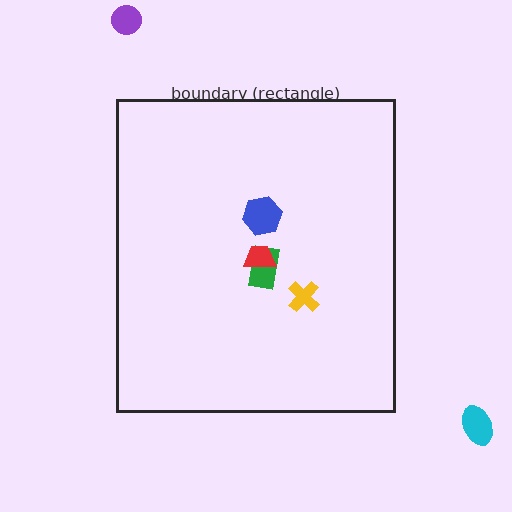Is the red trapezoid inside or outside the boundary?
Inside.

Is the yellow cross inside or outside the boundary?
Inside.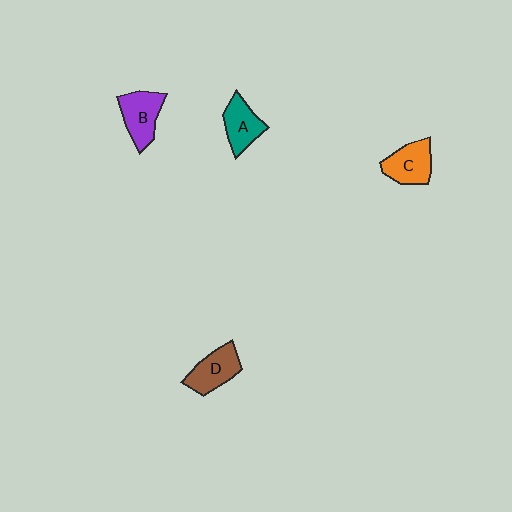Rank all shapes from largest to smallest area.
From largest to smallest: B (purple), D (brown), C (orange), A (teal).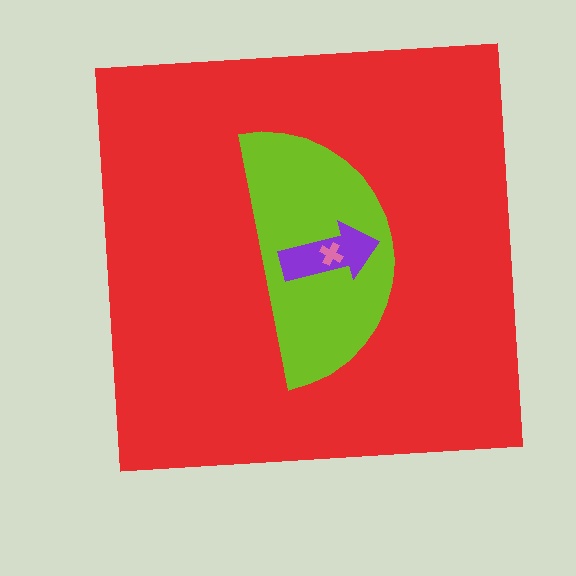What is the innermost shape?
The pink cross.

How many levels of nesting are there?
4.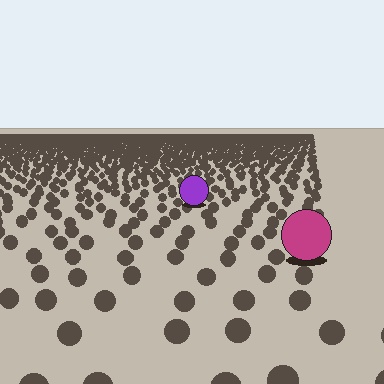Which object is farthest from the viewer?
The purple circle is farthest from the viewer. It appears smaller and the ground texture around it is denser.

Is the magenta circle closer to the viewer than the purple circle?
Yes. The magenta circle is closer — you can tell from the texture gradient: the ground texture is coarser near it.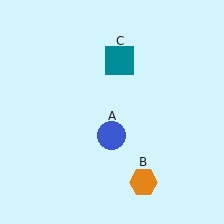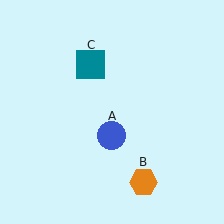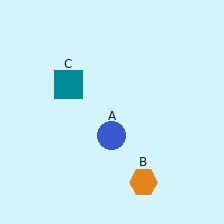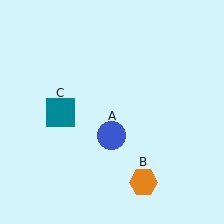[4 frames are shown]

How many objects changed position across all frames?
1 object changed position: teal square (object C).